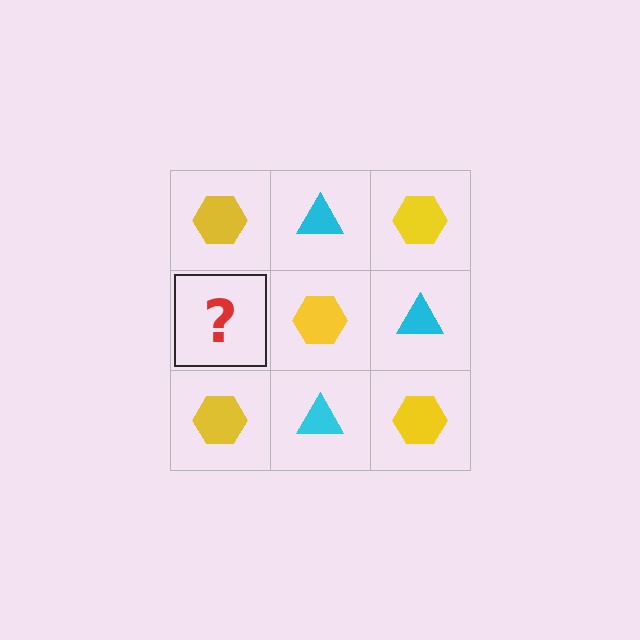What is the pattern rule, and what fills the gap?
The rule is that it alternates yellow hexagon and cyan triangle in a checkerboard pattern. The gap should be filled with a cyan triangle.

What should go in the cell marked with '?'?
The missing cell should contain a cyan triangle.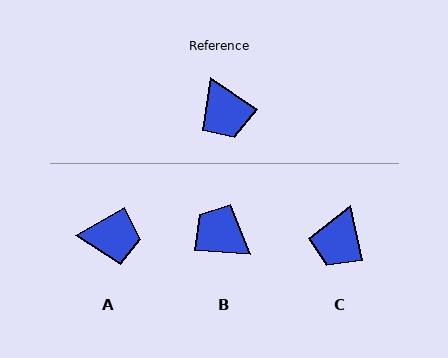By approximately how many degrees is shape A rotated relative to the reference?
Approximately 65 degrees counter-clockwise.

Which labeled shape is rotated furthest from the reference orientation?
B, about 150 degrees away.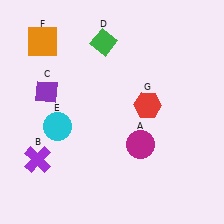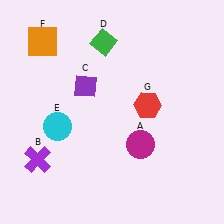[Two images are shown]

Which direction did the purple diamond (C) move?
The purple diamond (C) moved right.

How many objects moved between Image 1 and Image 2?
1 object moved between the two images.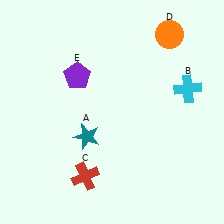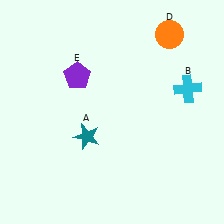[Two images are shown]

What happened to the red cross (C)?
The red cross (C) was removed in Image 2. It was in the bottom-left area of Image 1.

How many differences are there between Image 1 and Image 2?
There is 1 difference between the two images.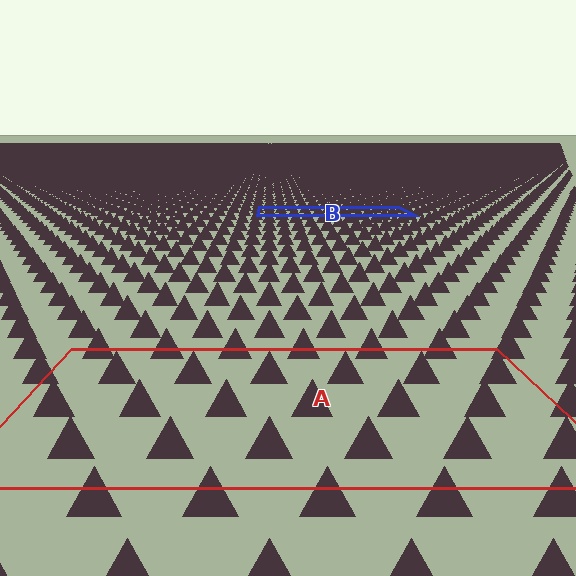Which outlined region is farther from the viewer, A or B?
Region B is farther from the viewer — the texture elements inside it appear smaller and more densely packed.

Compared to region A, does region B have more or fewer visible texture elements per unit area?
Region B has more texture elements per unit area — they are packed more densely because it is farther away.